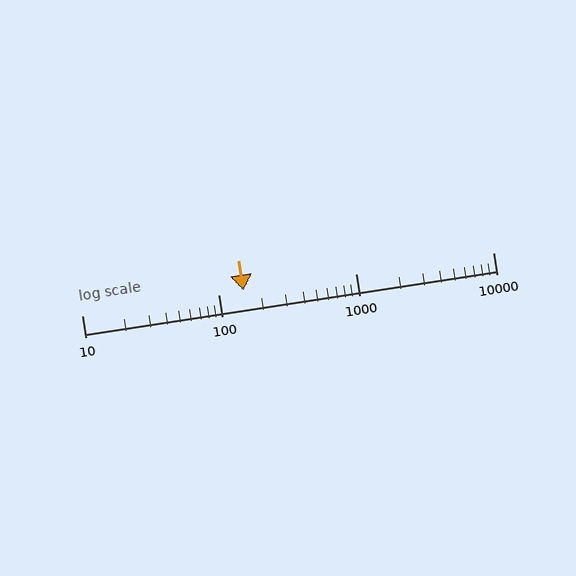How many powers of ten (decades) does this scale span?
The scale spans 3 decades, from 10 to 10000.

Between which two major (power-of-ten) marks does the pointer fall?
The pointer is between 100 and 1000.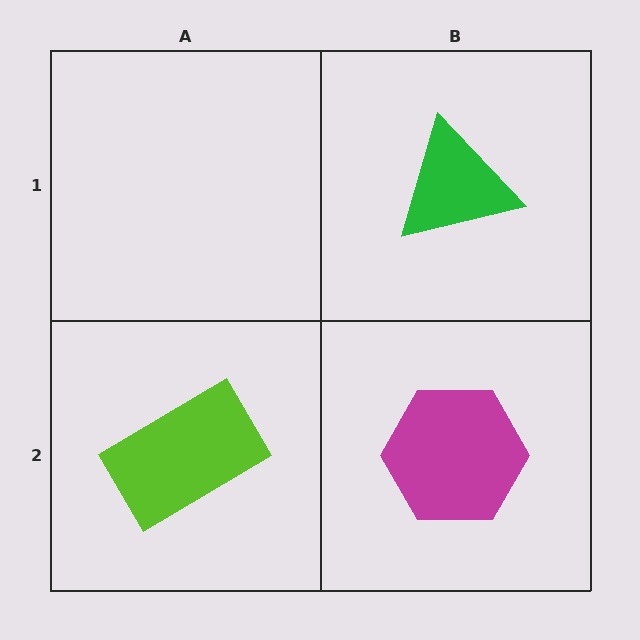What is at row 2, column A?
A lime rectangle.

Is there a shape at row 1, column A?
No, that cell is empty.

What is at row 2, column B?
A magenta hexagon.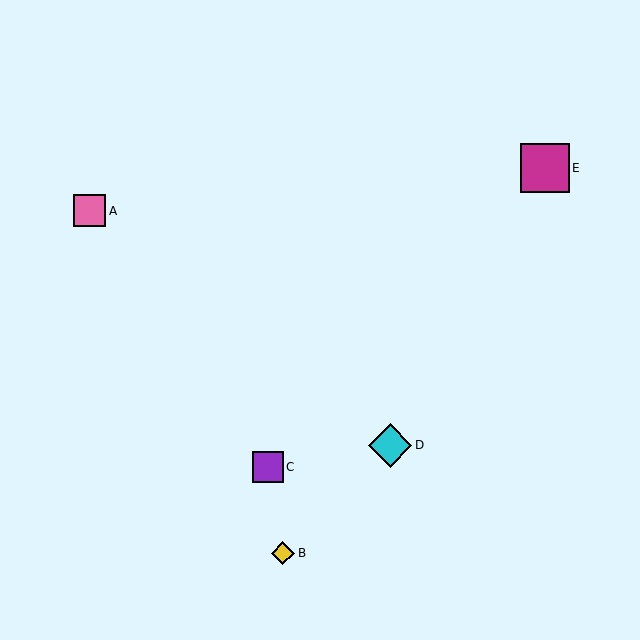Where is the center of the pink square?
The center of the pink square is at (89, 211).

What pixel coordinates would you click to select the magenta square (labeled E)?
Click at (545, 168) to select the magenta square E.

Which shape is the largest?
The magenta square (labeled E) is the largest.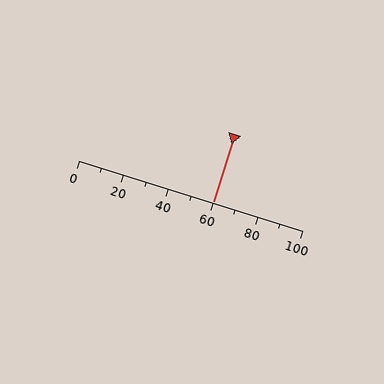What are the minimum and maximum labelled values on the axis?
The axis runs from 0 to 100.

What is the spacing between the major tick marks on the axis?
The major ticks are spaced 20 apart.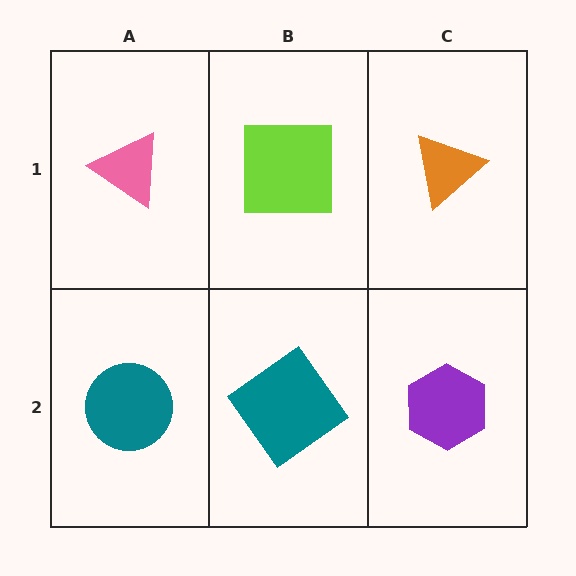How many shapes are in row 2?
3 shapes.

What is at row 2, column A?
A teal circle.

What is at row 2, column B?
A teal diamond.